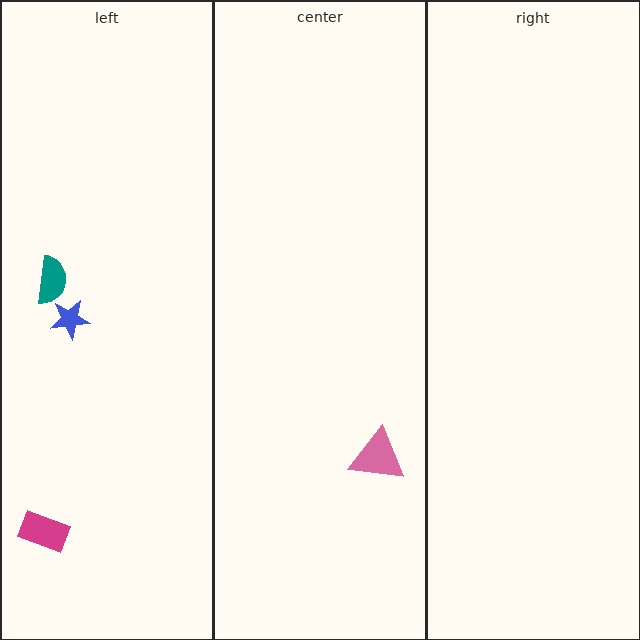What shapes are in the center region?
The pink triangle.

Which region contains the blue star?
The left region.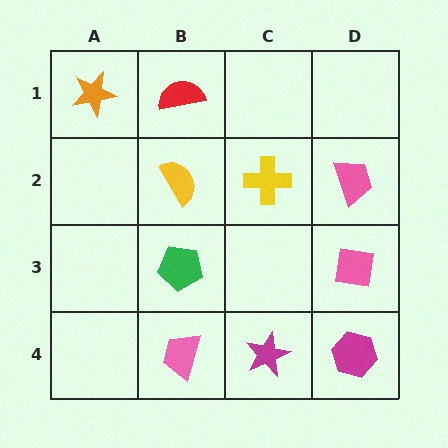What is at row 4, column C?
A magenta star.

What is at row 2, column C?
A yellow cross.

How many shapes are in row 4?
3 shapes.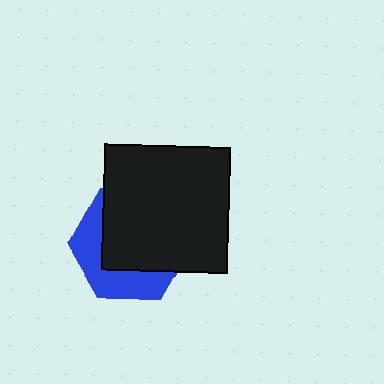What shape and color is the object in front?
The object in front is a black rectangle.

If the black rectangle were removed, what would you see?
You would see the complete blue hexagon.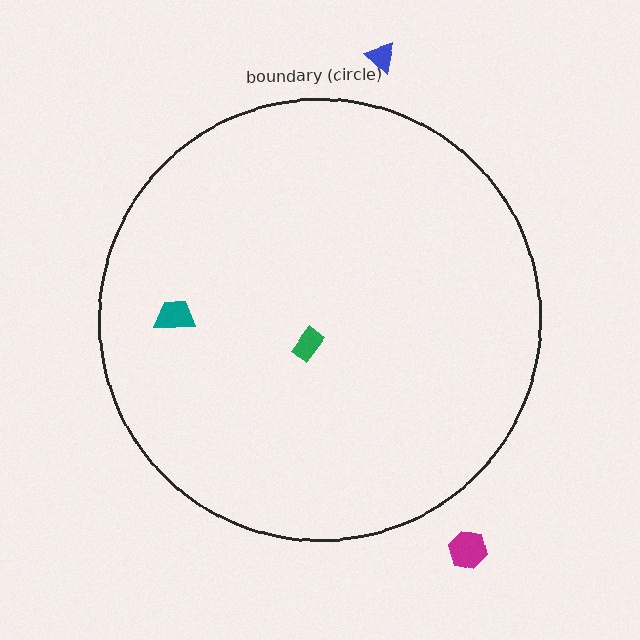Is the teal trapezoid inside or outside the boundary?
Inside.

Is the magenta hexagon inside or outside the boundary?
Outside.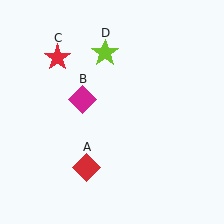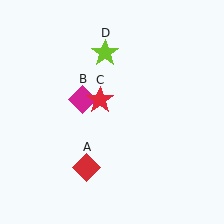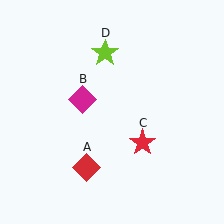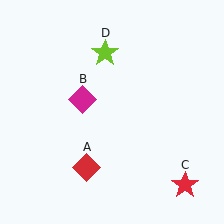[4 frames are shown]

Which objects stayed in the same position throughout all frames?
Red diamond (object A) and magenta diamond (object B) and lime star (object D) remained stationary.